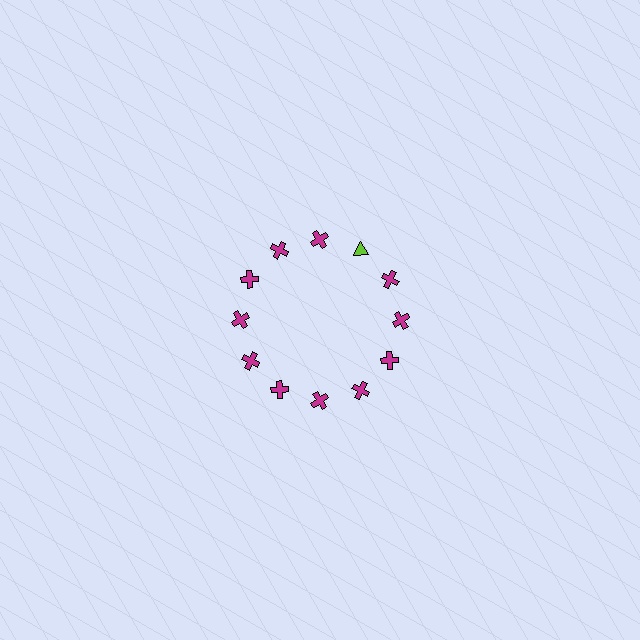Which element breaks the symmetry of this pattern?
The lime triangle at roughly the 1 o'clock position breaks the symmetry. All other shapes are magenta crosses.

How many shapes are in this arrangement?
There are 12 shapes arranged in a ring pattern.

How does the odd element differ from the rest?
It differs in both color (lime instead of magenta) and shape (triangle instead of cross).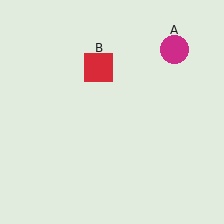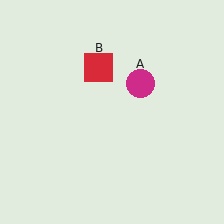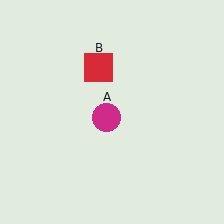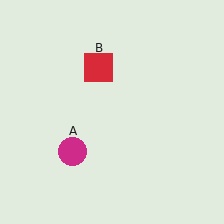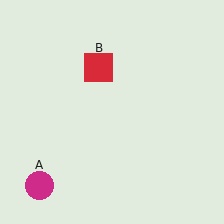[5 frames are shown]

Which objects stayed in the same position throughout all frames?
Red square (object B) remained stationary.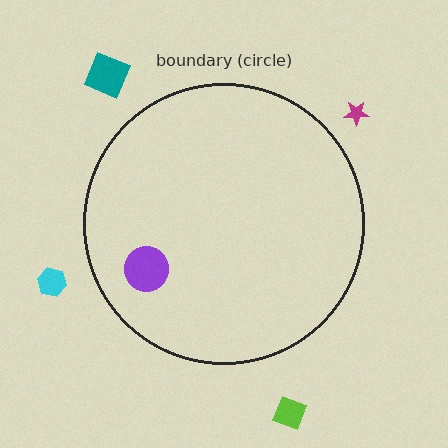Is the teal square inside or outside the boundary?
Outside.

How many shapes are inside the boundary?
1 inside, 4 outside.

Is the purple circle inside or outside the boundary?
Inside.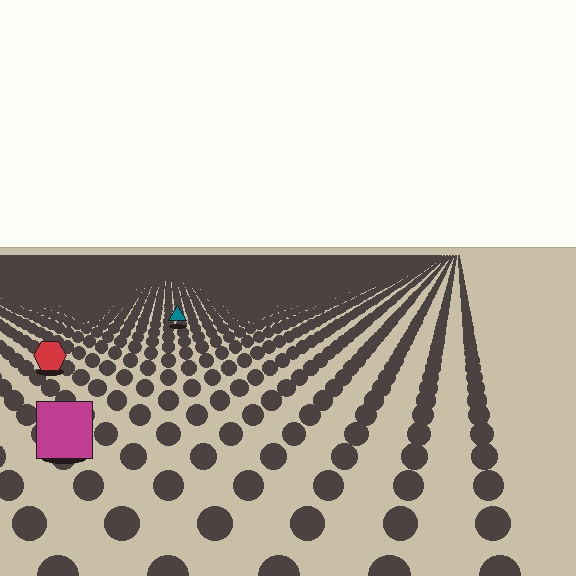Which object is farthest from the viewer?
The teal triangle is farthest from the viewer. It appears smaller and the ground texture around it is denser.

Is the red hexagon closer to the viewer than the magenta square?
No. The magenta square is closer — you can tell from the texture gradient: the ground texture is coarser near it.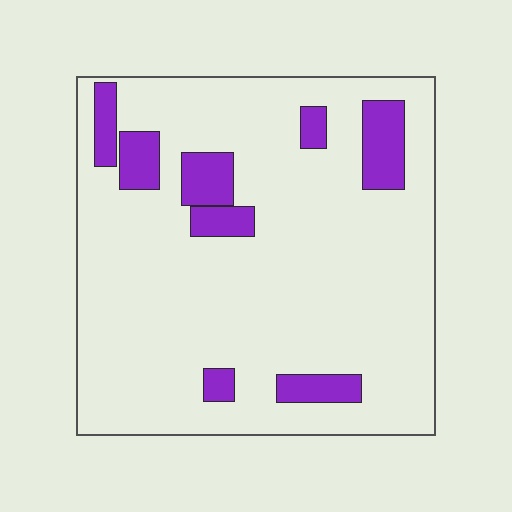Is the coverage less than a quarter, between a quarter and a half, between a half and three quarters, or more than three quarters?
Less than a quarter.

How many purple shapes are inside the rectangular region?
8.